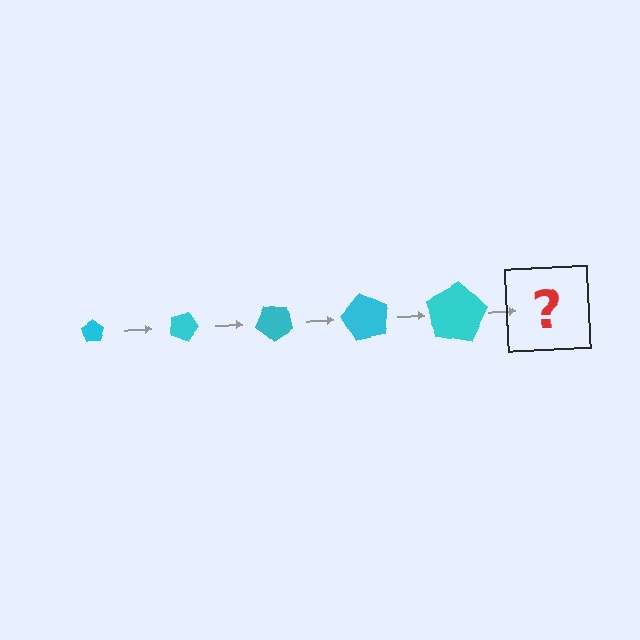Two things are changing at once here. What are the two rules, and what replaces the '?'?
The two rules are that the pentagon grows larger each step and it rotates 20 degrees each step. The '?' should be a pentagon, larger than the previous one and rotated 100 degrees from the start.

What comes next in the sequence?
The next element should be a pentagon, larger than the previous one and rotated 100 degrees from the start.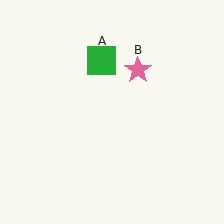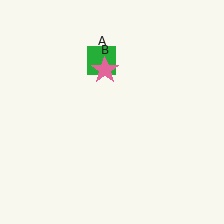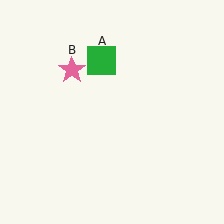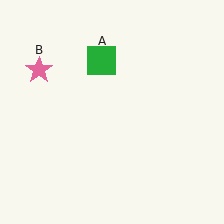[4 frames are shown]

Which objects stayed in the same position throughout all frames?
Green square (object A) remained stationary.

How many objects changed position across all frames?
1 object changed position: pink star (object B).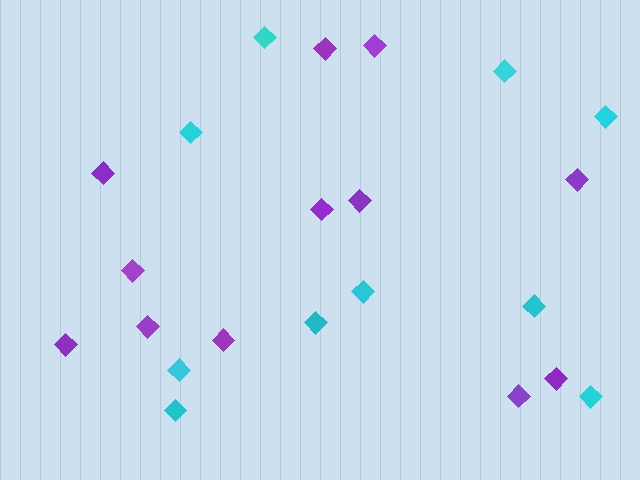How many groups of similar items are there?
There are 2 groups: one group of purple diamonds (12) and one group of cyan diamonds (10).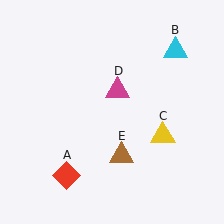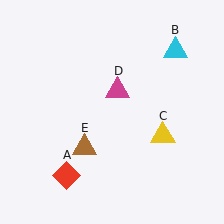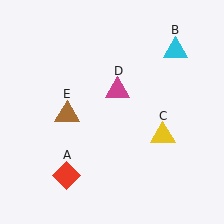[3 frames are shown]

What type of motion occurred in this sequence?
The brown triangle (object E) rotated clockwise around the center of the scene.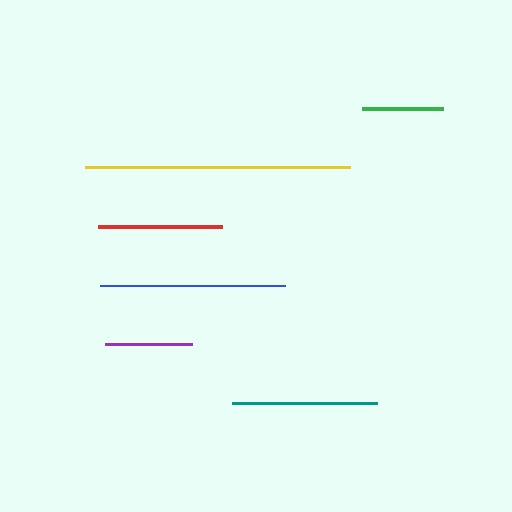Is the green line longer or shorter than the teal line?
The teal line is longer than the green line.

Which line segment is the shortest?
The green line is the shortest at approximately 81 pixels.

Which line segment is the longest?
The yellow line is the longest at approximately 264 pixels.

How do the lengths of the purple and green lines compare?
The purple and green lines are approximately the same length.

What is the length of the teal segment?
The teal segment is approximately 145 pixels long.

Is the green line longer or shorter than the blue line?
The blue line is longer than the green line.